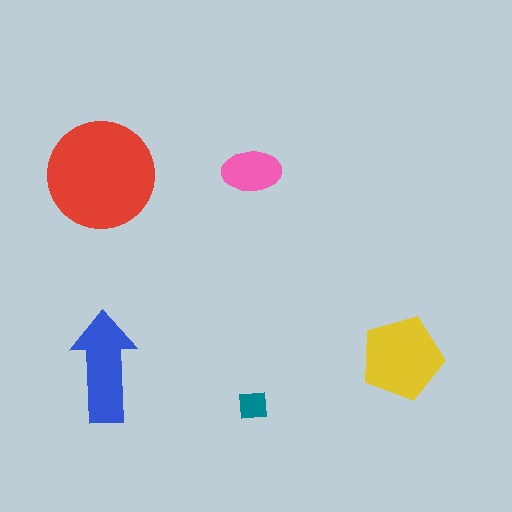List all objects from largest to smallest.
The red circle, the yellow pentagon, the blue arrow, the pink ellipse, the teal square.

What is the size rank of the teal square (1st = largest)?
5th.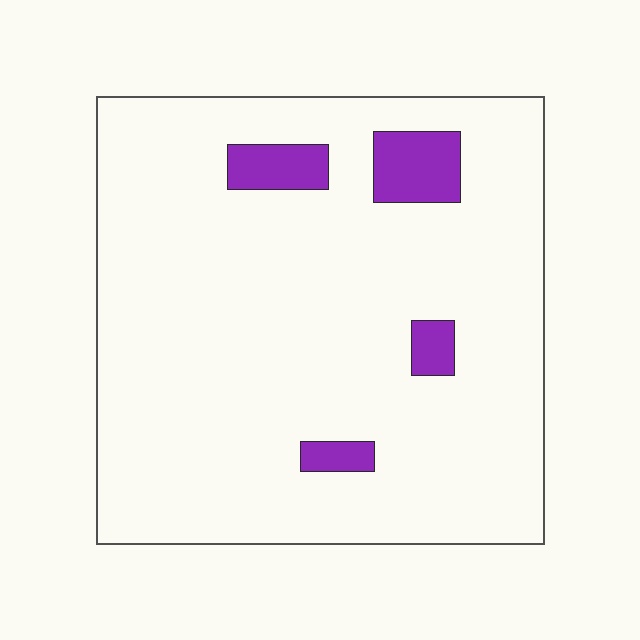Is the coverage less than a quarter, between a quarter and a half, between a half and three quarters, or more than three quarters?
Less than a quarter.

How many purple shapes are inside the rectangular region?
4.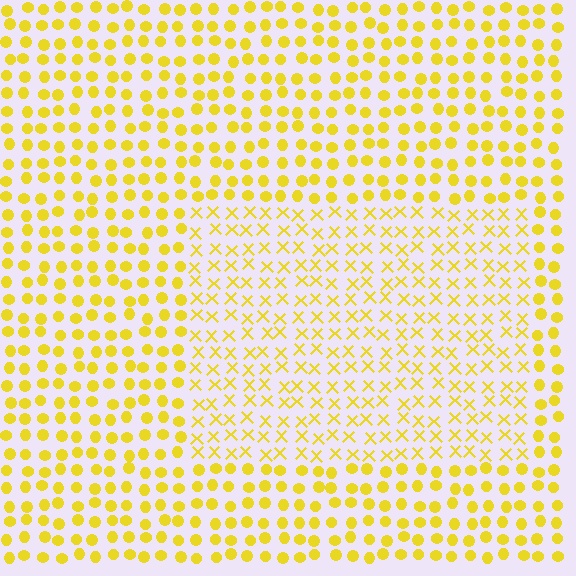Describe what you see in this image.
The image is filled with small yellow elements arranged in a uniform grid. A rectangle-shaped region contains X marks, while the surrounding area contains circles. The boundary is defined purely by the change in element shape.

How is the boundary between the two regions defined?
The boundary is defined by a change in element shape: X marks inside vs. circles outside. All elements share the same color and spacing.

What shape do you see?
I see a rectangle.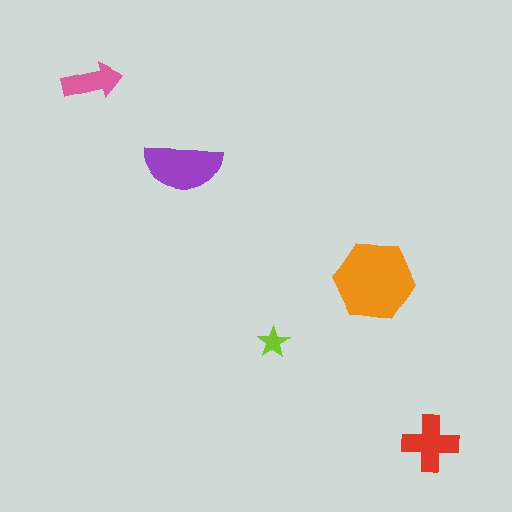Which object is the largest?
The orange hexagon.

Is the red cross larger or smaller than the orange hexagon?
Smaller.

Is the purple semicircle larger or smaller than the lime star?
Larger.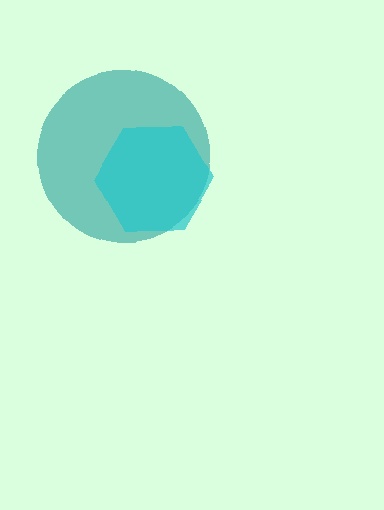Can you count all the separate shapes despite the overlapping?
Yes, there are 2 separate shapes.